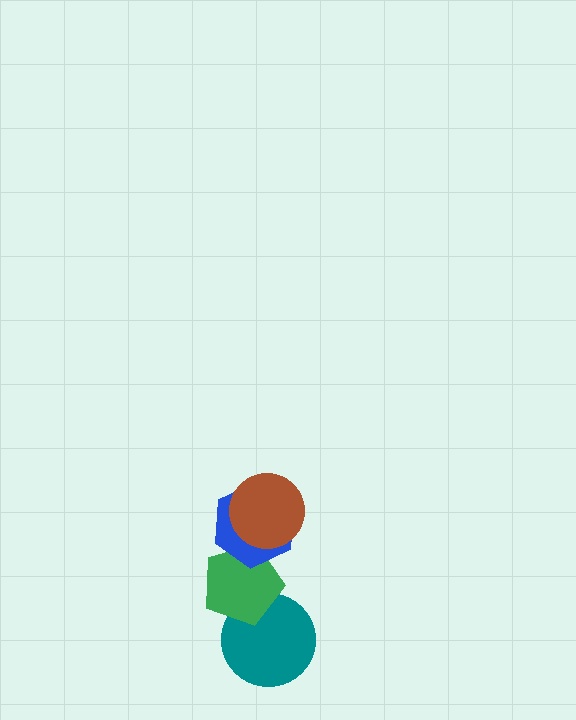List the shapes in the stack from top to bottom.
From top to bottom: the brown circle, the blue hexagon, the green pentagon, the teal circle.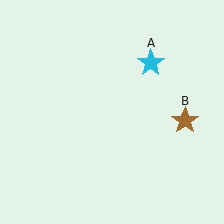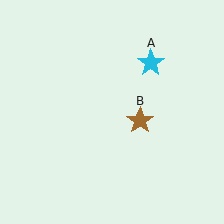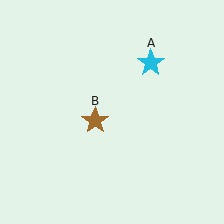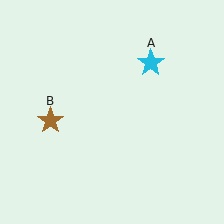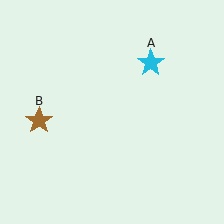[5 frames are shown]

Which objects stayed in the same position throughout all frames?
Cyan star (object A) remained stationary.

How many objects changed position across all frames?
1 object changed position: brown star (object B).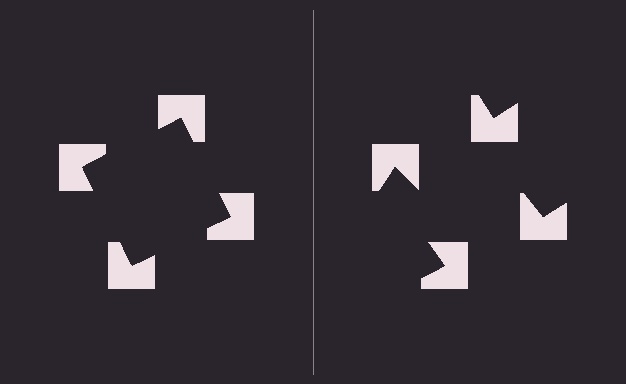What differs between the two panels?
The notched squares are positioned identically on both sides; only the wedge orientations differ. On the left they align to a square; on the right they are misaligned.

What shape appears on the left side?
An illusory square.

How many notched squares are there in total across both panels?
8 — 4 on each side.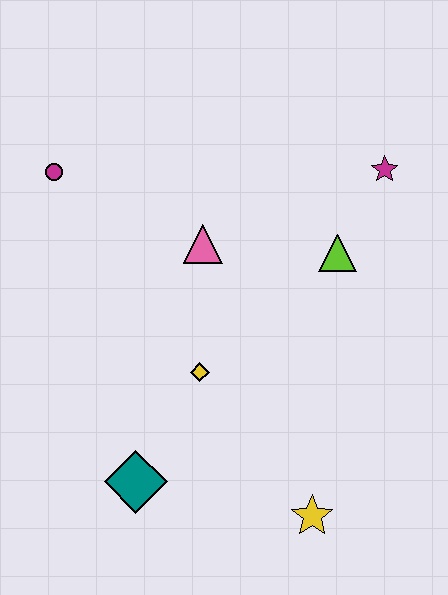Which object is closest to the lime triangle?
The magenta star is closest to the lime triangle.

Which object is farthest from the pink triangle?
The yellow star is farthest from the pink triangle.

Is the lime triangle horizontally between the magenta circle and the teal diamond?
No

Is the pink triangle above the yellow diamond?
Yes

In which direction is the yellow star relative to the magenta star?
The yellow star is below the magenta star.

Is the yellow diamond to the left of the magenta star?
Yes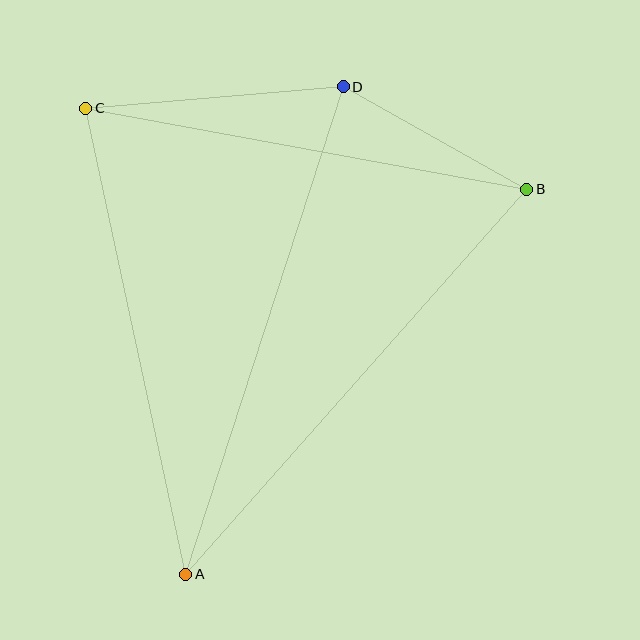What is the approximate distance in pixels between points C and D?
The distance between C and D is approximately 258 pixels.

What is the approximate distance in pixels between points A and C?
The distance between A and C is approximately 477 pixels.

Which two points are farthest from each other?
Points A and B are farthest from each other.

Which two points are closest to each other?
Points B and D are closest to each other.